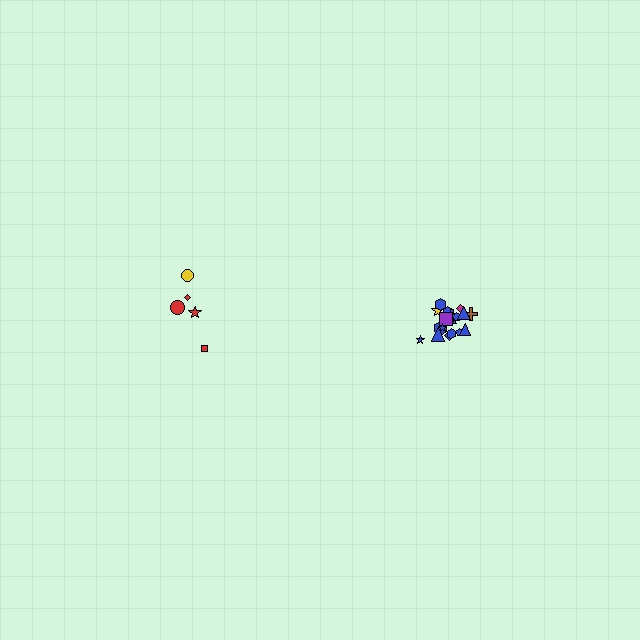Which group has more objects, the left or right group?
The right group.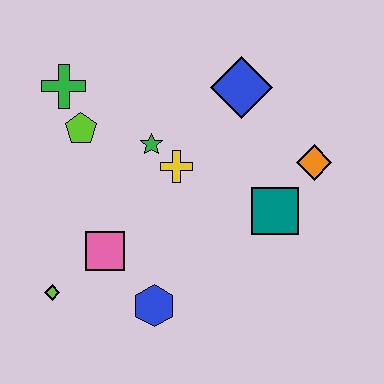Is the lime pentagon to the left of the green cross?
No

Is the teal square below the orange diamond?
Yes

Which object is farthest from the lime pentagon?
The orange diamond is farthest from the lime pentagon.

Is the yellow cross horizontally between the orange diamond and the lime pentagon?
Yes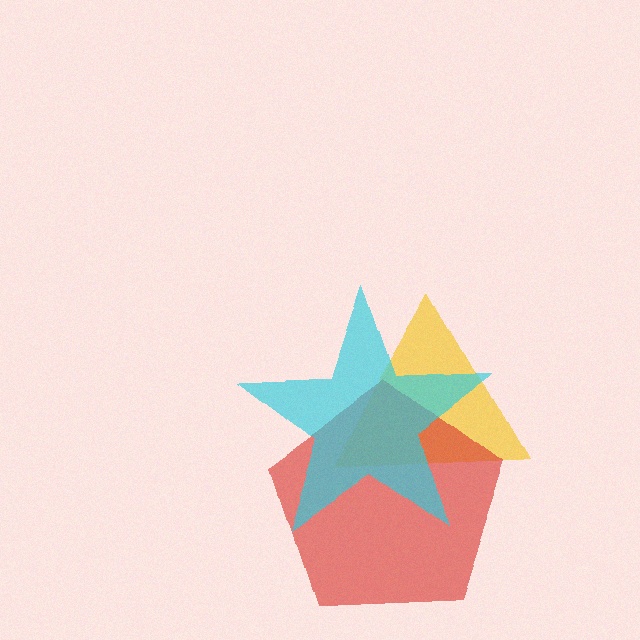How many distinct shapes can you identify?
There are 3 distinct shapes: a yellow triangle, a red pentagon, a cyan star.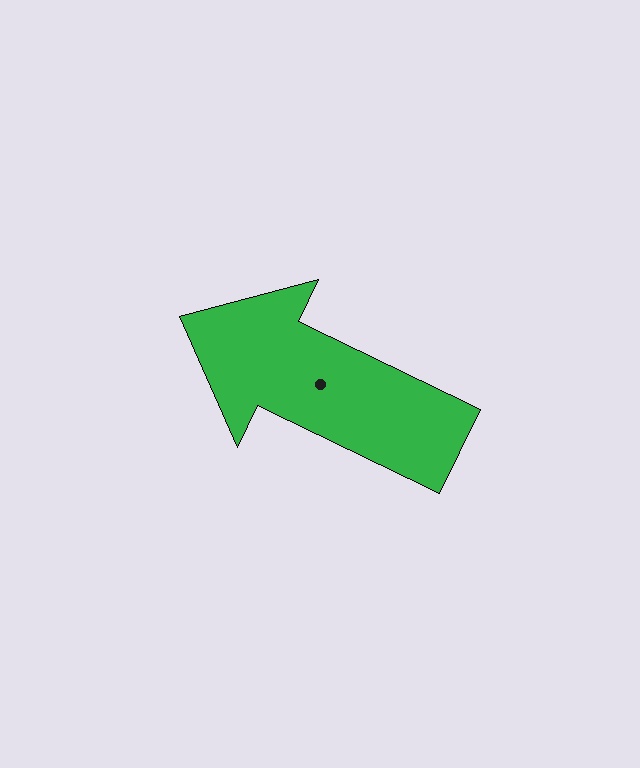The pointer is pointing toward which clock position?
Roughly 10 o'clock.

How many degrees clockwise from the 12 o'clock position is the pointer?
Approximately 296 degrees.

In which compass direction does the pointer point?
Northwest.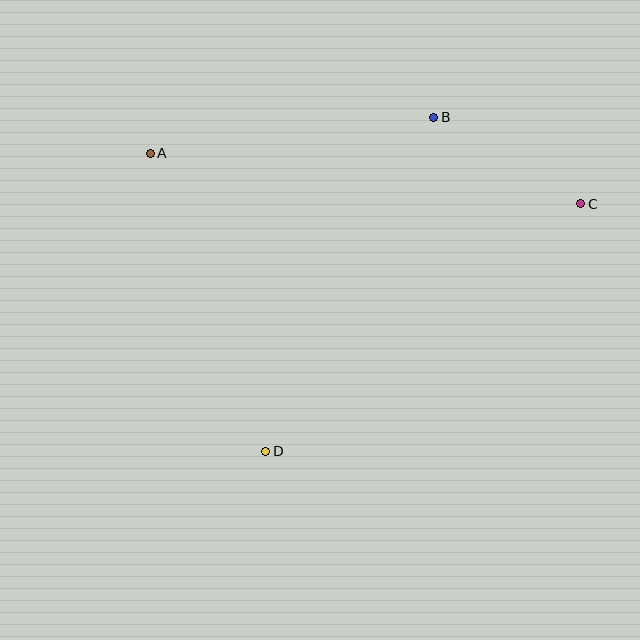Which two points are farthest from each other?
Points A and C are farthest from each other.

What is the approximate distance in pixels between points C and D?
The distance between C and D is approximately 400 pixels.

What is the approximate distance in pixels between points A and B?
The distance between A and B is approximately 286 pixels.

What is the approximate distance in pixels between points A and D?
The distance between A and D is approximately 320 pixels.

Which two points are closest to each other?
Points B and C are closest to each other.